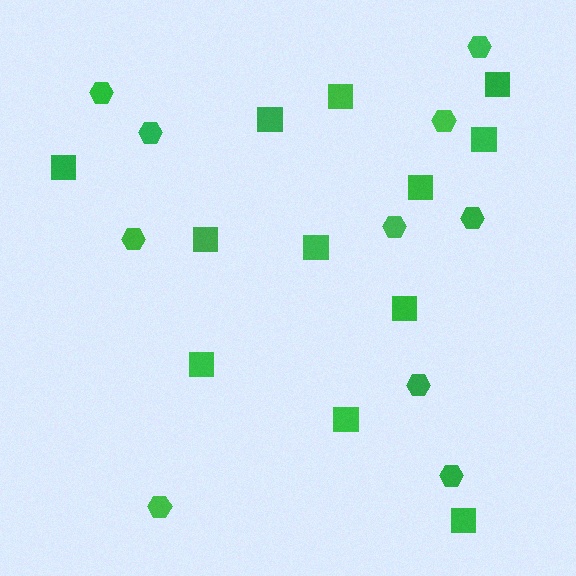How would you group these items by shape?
There are 2 groups: one group of hexagons (10) and one group of squares (12).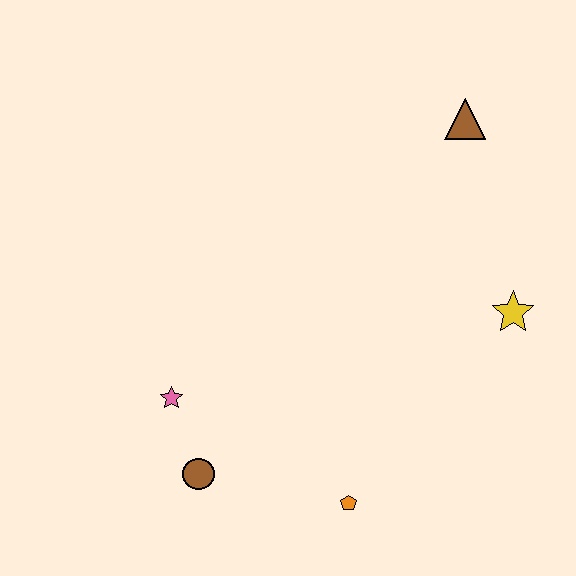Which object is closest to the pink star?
The brown circle is closest to the pink star.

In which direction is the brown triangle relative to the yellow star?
The brown triangle is above the yellow star.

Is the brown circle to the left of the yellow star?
Yes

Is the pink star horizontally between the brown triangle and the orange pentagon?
No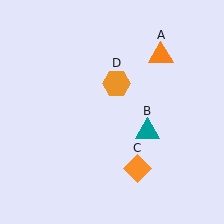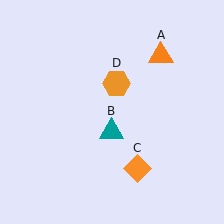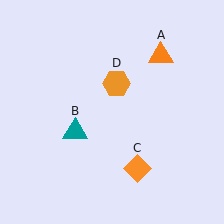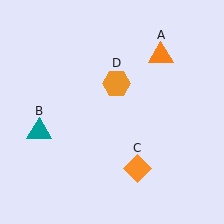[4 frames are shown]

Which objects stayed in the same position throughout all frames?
Orange triangle (object A) and orange diamond (object C) and orange hexagon (object D) remained stationary.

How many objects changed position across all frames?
1 object changed position: teal triangle (object B).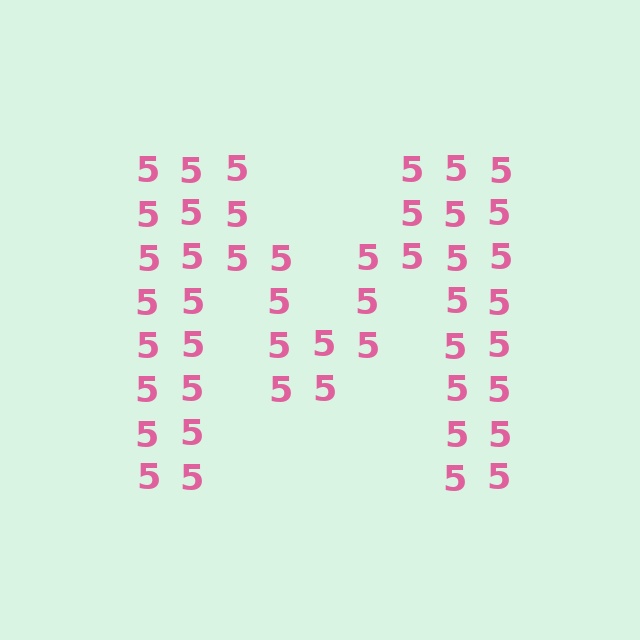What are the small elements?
The small elements are digit 5's.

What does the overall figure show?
The overall figure shows the letter M.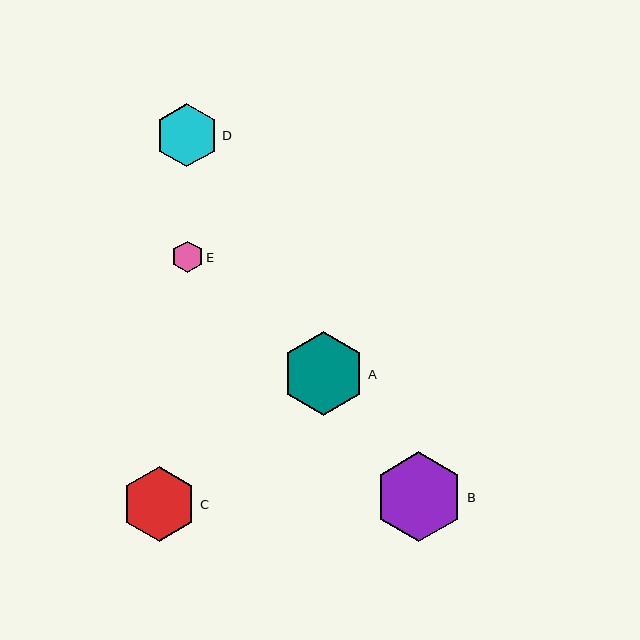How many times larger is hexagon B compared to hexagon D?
Hexagon B is approximately 1.4 times the size of hexagon D.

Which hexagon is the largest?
Hexagon B is the largest with a size of approximately 90 pixels.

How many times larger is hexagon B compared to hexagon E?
Hexagon B is approximately 2.8 times the size of hexagon E.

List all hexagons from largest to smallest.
From largest to smallest: B, A, C, D, E.